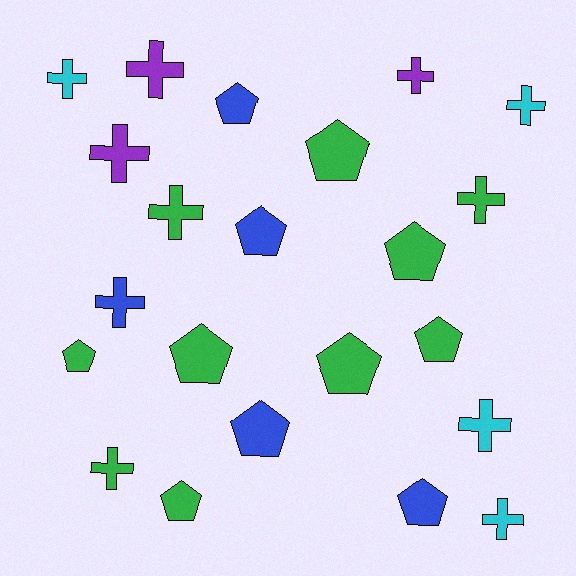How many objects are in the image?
There are 22 objects.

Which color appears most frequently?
Green, with 10 objects.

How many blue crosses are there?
There is 1 blue cross.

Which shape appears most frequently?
Pentagon, with 11 objects.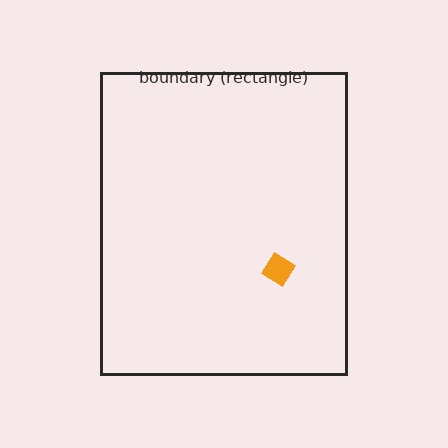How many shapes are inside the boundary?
1 inside, 0 outside.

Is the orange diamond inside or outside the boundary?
Inside.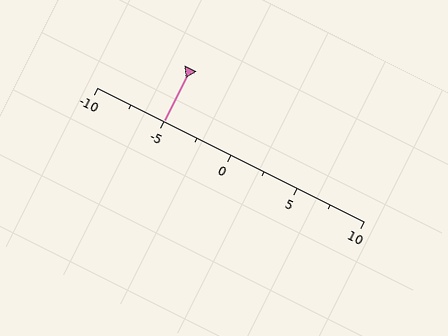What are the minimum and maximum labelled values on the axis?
The axis runs from -10 to 10.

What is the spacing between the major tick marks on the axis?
The major ticks are spaced 5 apart.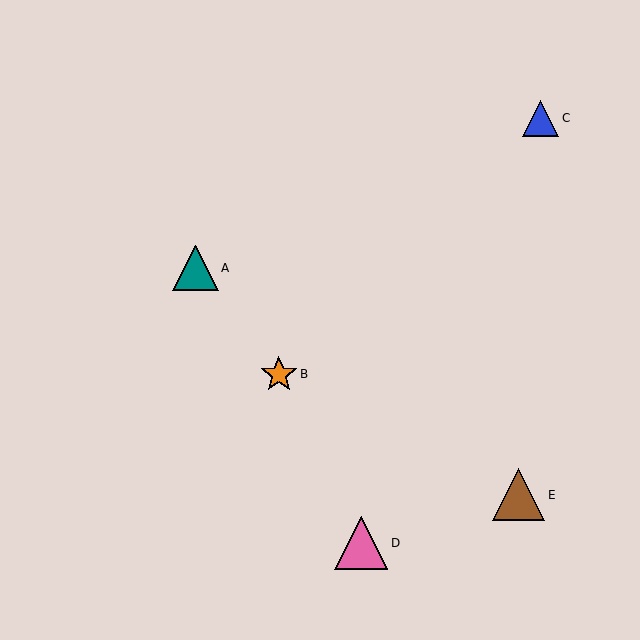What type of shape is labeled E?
Shape E is a brown triangle.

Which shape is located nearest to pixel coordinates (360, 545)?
The pink triangle (labeled D) at (361, 543) is nearest to that location.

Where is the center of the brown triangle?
The center of the brown triangle is at (519, 495).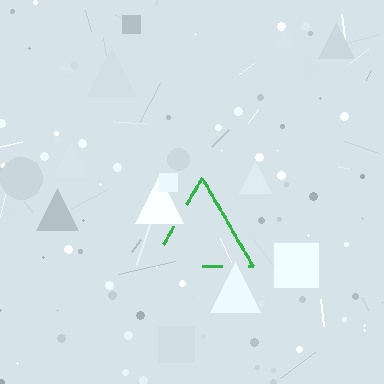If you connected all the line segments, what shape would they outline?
They would outline a triangle.